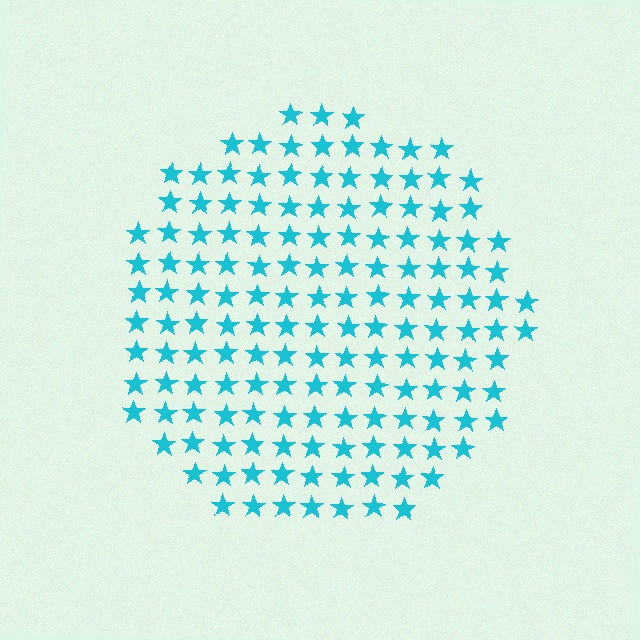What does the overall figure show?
The overall figure shows a circle.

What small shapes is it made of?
It is made of small stars.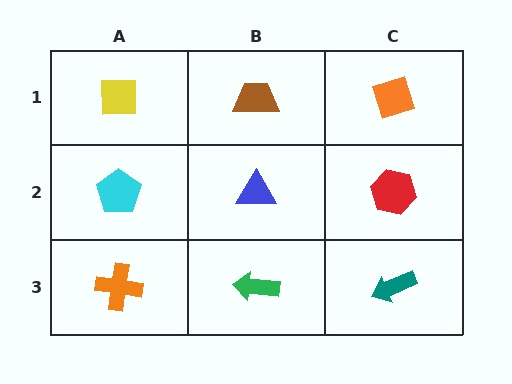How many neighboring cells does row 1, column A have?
2.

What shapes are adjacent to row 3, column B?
A blue triangle (row 2, column B), an orange cross (row 3, column A), a teal arrow (row 3, column C).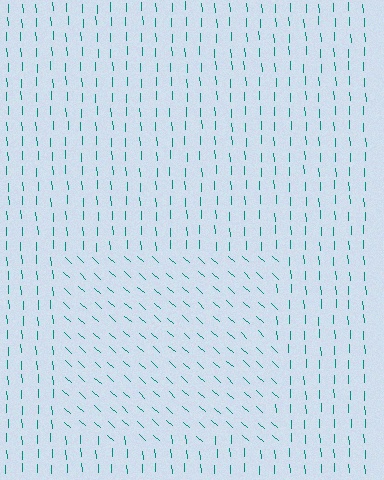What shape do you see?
I see a rectangle.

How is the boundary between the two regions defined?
The boundary is defined purely by a change in line orientation (approximately 45 degrees difference). All lines are the same color and thickness.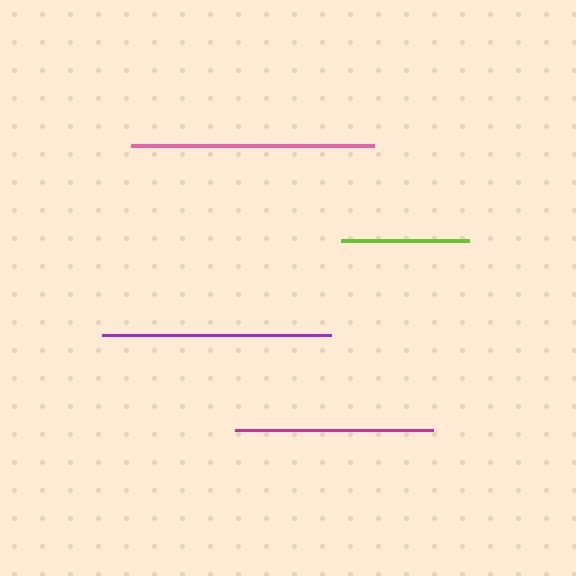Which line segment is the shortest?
The lime line is the shortest at approximately 128 pixels.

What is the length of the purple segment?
The purple segment is approximately 229 pixels long.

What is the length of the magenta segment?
The magenta segment is approximately 198 pixels long.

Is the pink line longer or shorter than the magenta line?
The pink line is longer than the magenta line.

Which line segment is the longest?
The pink line is the longest at approximately 243 pixels.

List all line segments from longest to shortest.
From longest to shortest: pink, purple, magenta, lime.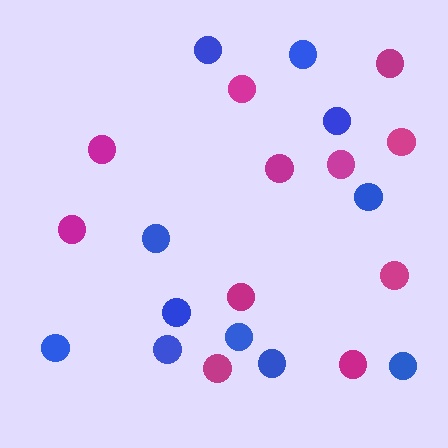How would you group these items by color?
There are 2 groups: one group of magenta circles (11) and one group of blue circles (11).